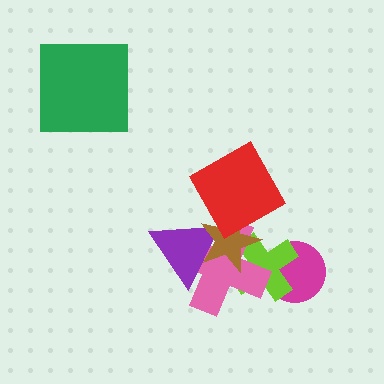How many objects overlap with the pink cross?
3 objects overlap with the pink cross.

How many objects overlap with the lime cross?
3 objects overlap with the lime cross.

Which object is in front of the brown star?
The red square is in front of the brown star.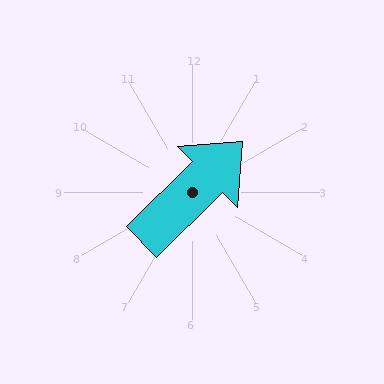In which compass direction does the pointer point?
Northeast.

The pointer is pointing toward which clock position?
Roughly 2 o'clock.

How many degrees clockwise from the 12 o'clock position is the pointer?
Approximately 45 degrees.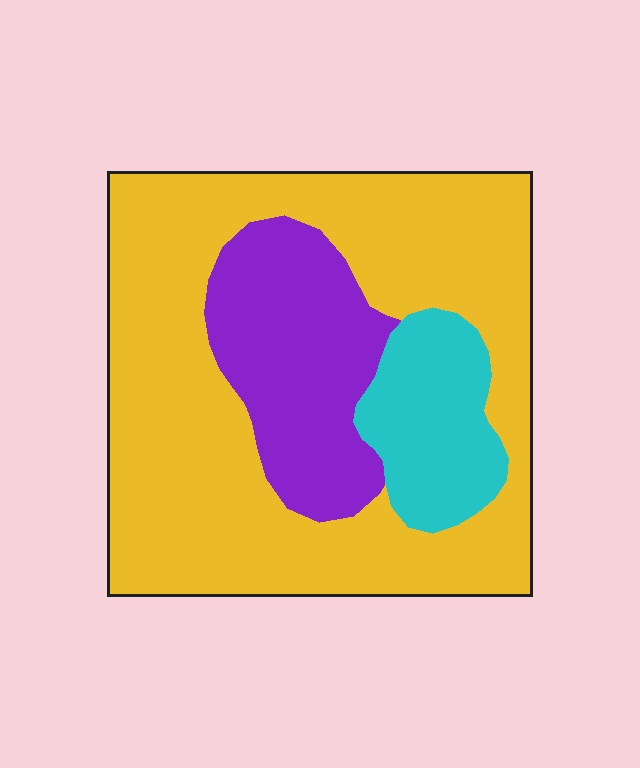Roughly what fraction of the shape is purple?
Purple covers 21% of the shape.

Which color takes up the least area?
Cyan, at roughly 15%.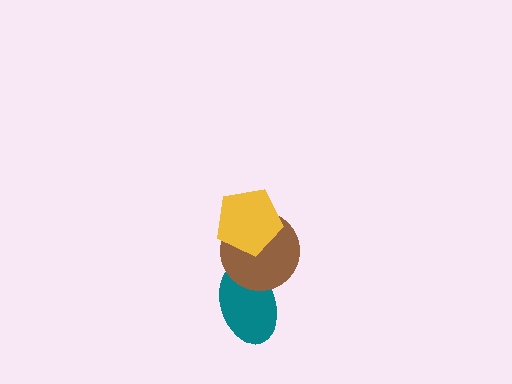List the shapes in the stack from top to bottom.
From top to bottom: the yellow pentagon, the brown circle, the teal ellipse.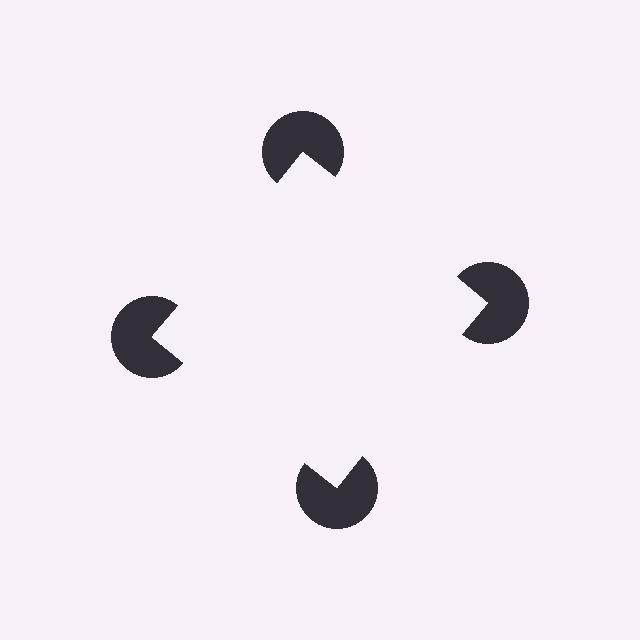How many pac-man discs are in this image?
There are 4 — one at each vertex of the illusory square.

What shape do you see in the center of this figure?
An illusory square — its edges are inferred from the aligned wedge cuts in the pac-man discs, not physically drawn.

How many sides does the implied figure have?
4 sides.